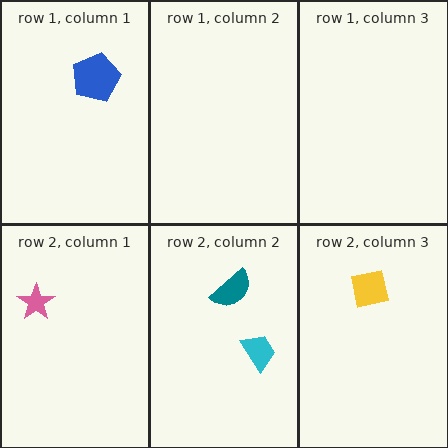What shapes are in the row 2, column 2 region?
The cyan trapezoid, the teal semicircle.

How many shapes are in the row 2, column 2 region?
2.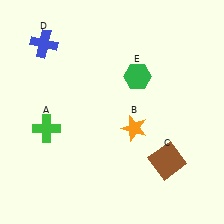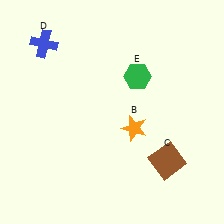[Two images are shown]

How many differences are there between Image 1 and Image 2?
There is 1 difference between the two images.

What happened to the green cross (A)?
The green cross (A) was removed in Image 2. It was in the bottom-left area of Image 1.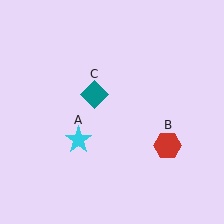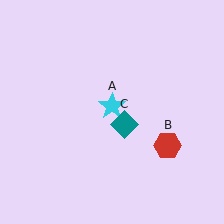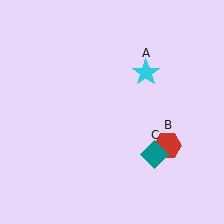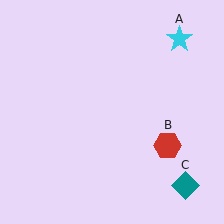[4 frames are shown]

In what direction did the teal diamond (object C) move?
The teal diamond (object C) moved down and to the right.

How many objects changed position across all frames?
2 objects changed position: cyan star (object A), teal diamond (object C).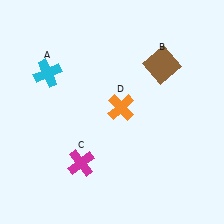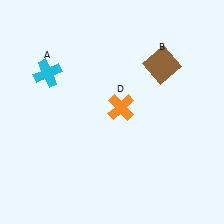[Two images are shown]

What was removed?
The magenta cross (C) was removed in Image 2.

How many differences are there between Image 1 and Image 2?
There is 1 difference between the two images.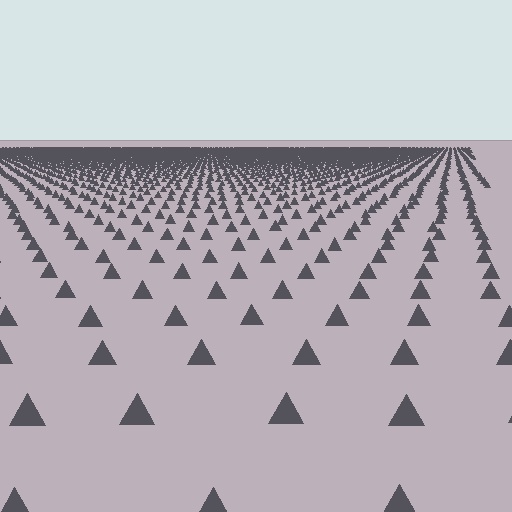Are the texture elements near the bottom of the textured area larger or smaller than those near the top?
Larger. Near the bottom, elements are closer to the viewer and appear at a bigger on-screen size.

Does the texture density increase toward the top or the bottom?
Density increases toward the top.